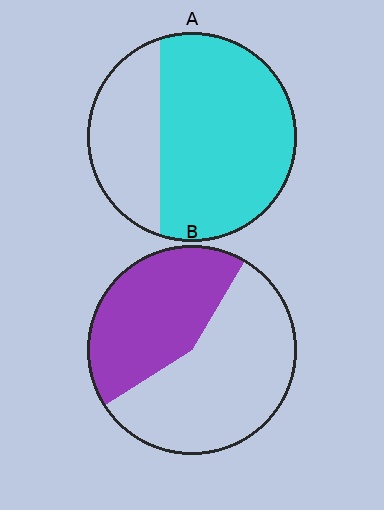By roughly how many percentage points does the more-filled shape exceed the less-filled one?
By roughly 25 percentage points (A over B).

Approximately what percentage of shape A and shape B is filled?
A is approximately 70% and B is approximately 45%.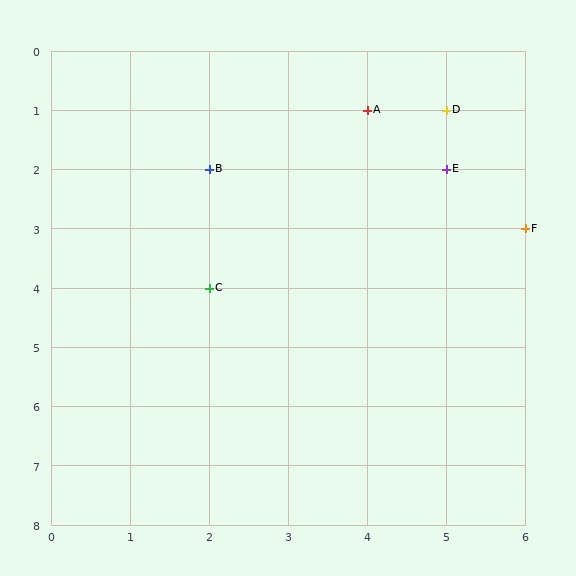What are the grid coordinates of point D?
Point D is at grid coordinates (5, 1).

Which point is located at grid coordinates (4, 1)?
Point A is at (4, 1).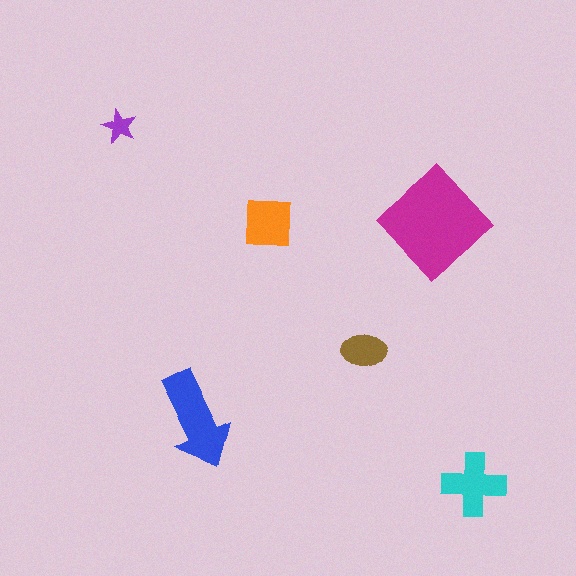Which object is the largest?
The magenta diamond.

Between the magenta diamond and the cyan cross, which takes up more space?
The magenta diamond.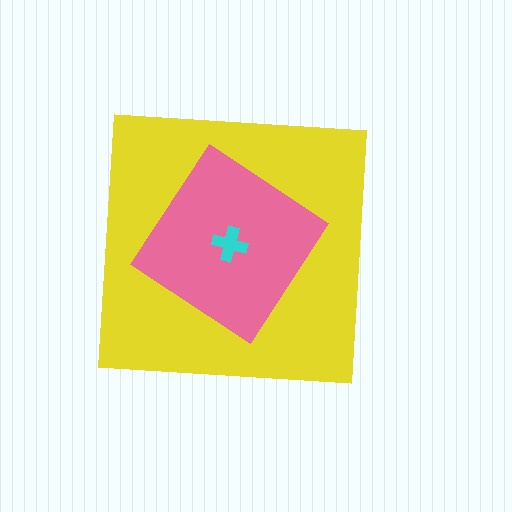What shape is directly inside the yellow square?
The pink diamond.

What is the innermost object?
The cyan cross.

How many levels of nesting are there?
3.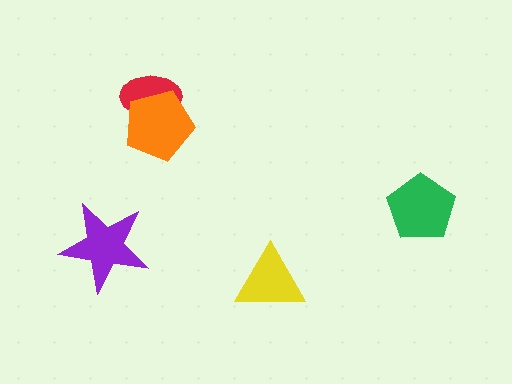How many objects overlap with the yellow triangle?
0 objects overlap with the yellow triangle.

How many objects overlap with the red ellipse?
1 object overlaps with the red ellipse.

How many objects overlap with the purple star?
0 objects overlap with the purple star.